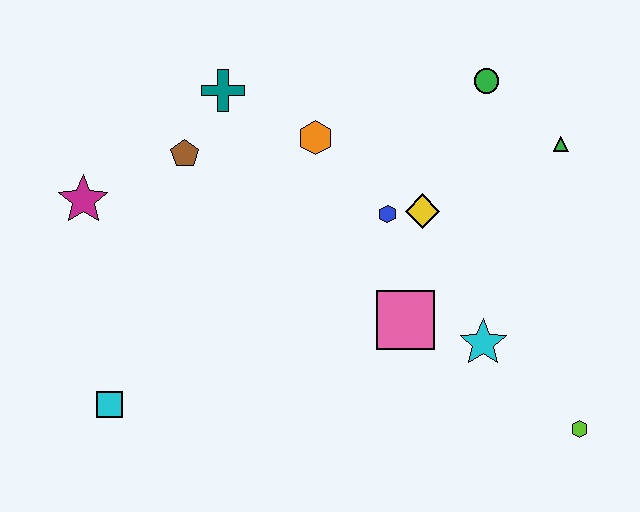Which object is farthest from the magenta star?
The lime hexagon is farthest from the magenta star.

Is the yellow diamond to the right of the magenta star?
Yes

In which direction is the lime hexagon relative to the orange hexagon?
The lime hexagon is below the orange hexagon.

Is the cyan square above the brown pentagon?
No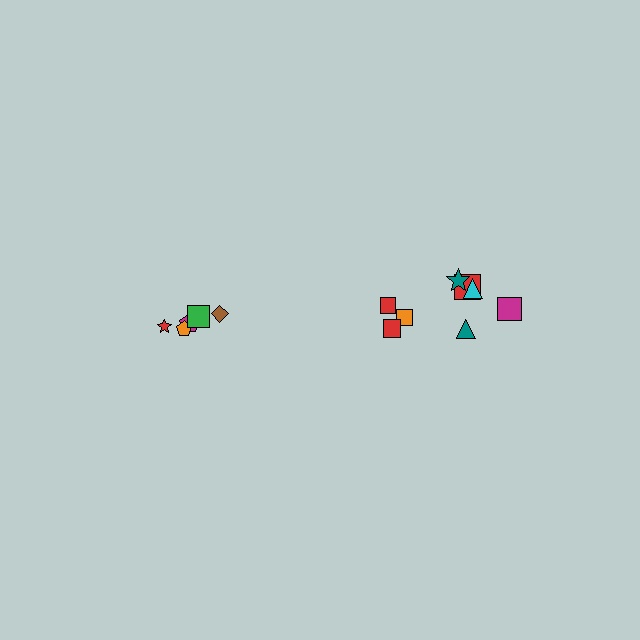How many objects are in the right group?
There are 8 objects.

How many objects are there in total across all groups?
There are 13 objects.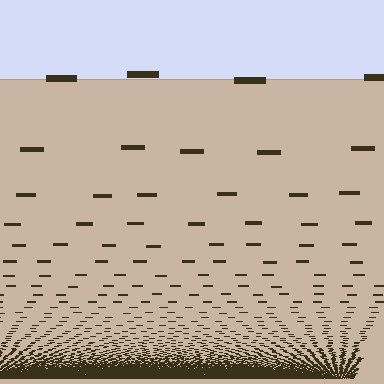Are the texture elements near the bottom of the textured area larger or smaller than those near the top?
Smaller. The gradient is inverted — elements near the bottom are smaller and denser.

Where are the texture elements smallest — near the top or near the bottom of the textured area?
Near the bottom.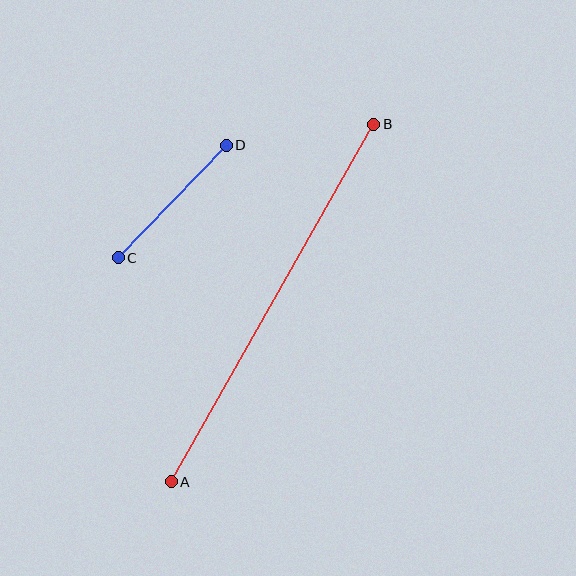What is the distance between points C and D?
The distance is approximately 156 pixels.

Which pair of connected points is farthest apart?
Points A and B are farthest apart.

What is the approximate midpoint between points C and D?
The midpoint is at approximately (172, 202) pixels.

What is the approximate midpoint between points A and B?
The midpoint is at approximately (272, 303) pixels.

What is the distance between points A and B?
The distance is approximately 411 pixels.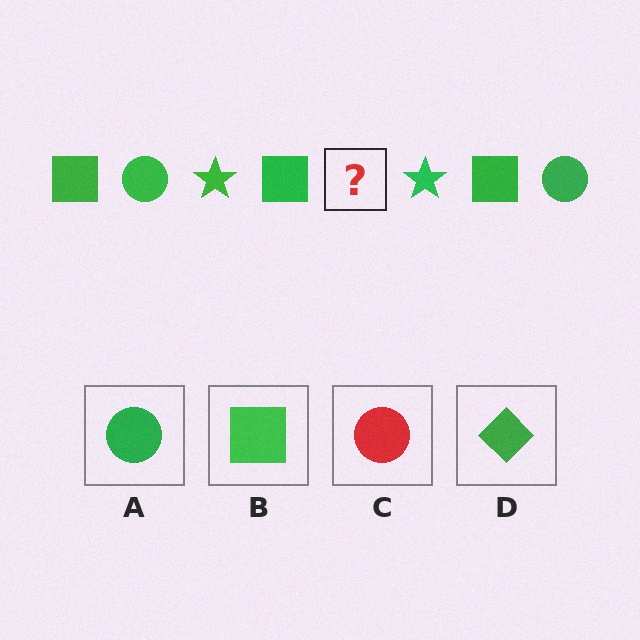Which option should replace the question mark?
Option A.